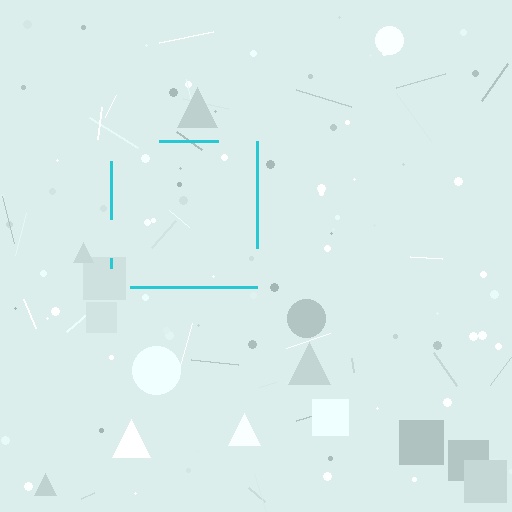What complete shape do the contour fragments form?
The contour fragments form a square.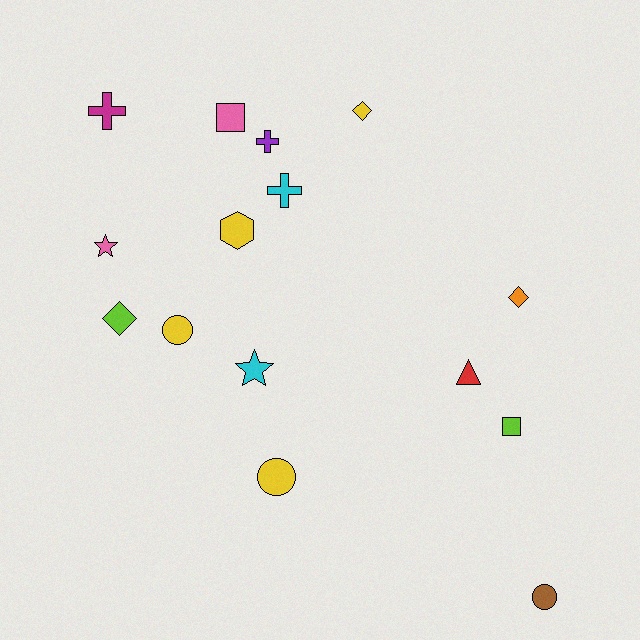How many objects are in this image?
There are 15 objects.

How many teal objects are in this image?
There are no teal objects.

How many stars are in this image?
There are 2 stars.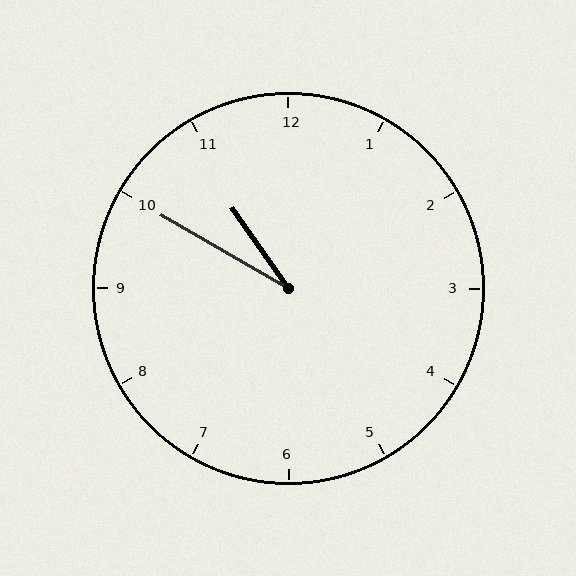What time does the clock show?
10:50.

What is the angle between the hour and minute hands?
Approximately 25 degrees.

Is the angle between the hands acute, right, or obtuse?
It is acute.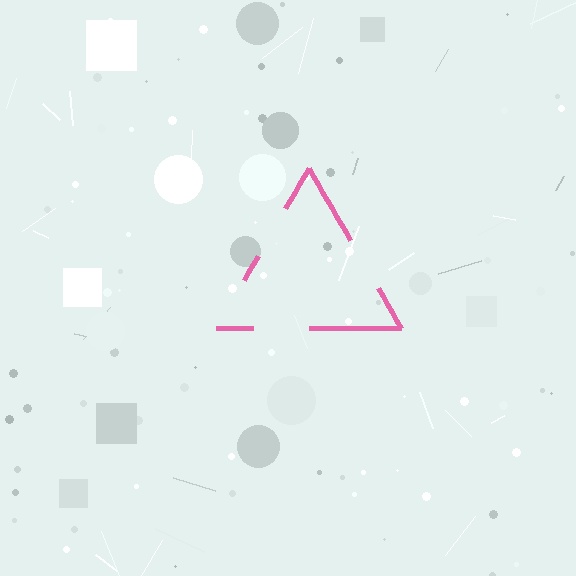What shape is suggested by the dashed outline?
The dashed outline suggests a triangle.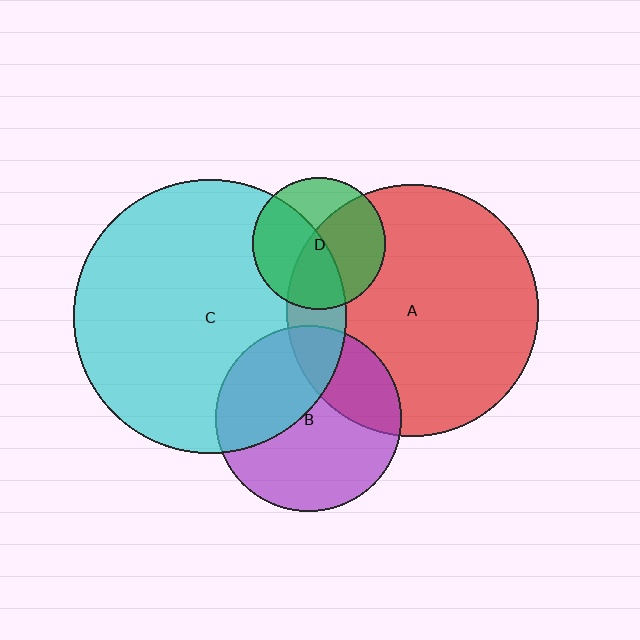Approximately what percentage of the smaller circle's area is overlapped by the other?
Approximately 50%.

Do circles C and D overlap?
Yes.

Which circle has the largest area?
Circle C (cyan).